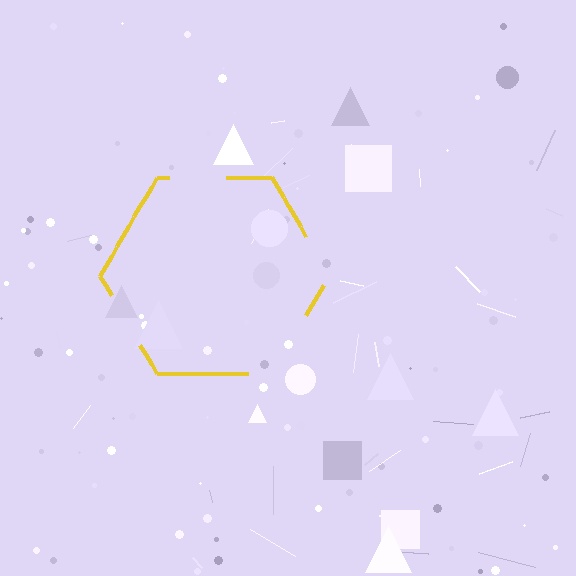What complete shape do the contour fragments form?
The contour fragments form a hexagon.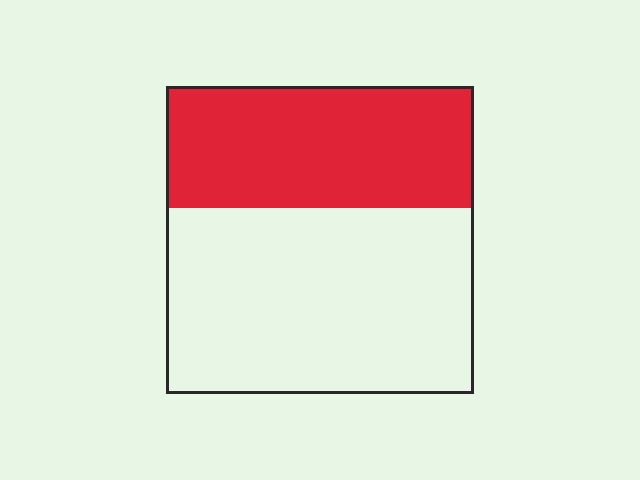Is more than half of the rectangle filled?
No.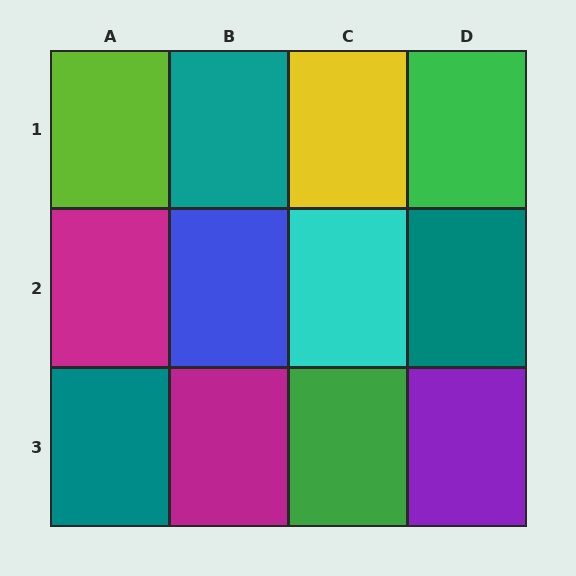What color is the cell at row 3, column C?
Green.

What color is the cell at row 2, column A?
Magenta.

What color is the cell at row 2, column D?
Teal.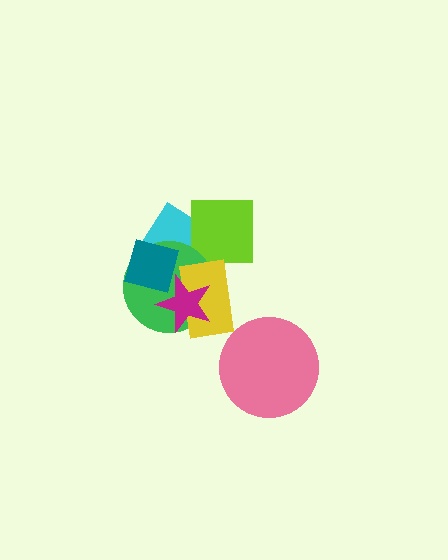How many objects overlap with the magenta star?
4 objects overlap with the magenta star.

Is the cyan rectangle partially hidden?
Yes, it is partially covered by another shape.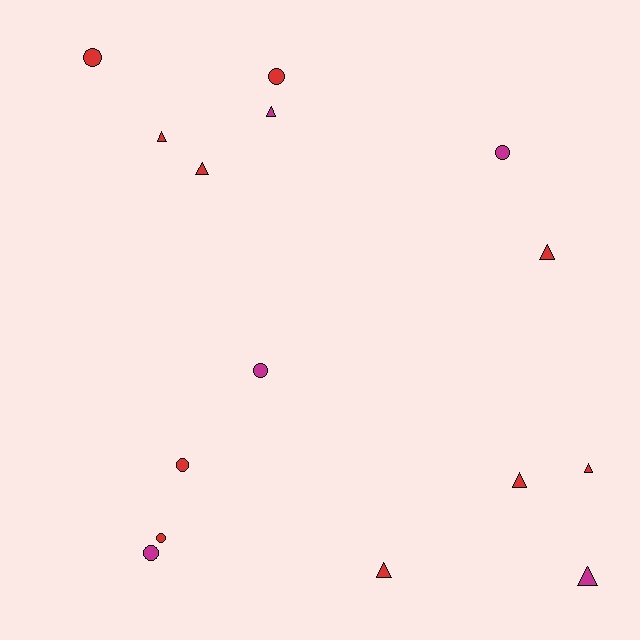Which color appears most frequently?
Red, with 10 objects.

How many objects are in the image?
There are 15 objects.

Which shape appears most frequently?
Triangle, with 8 objects.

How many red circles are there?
There are 4 red circles.